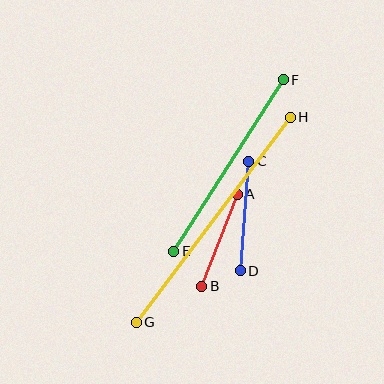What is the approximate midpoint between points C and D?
The midpoint is at approximately (244, 216) pixels.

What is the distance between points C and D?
The distance is approximately 110 pixels.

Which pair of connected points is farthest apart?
Points G and H are farthest apart.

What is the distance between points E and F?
The distance is approximately 203 pixels.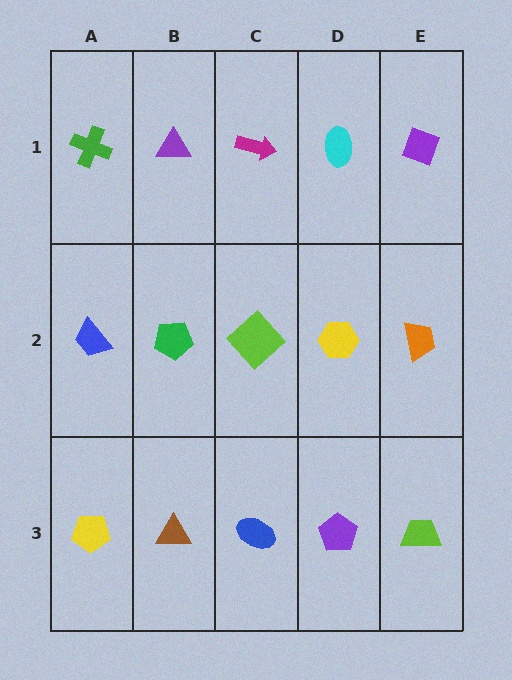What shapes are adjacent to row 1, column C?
A lime diamond (row 2, column C), a purple triangle (row 1, column B), a cyan ellipse (row 1, column D).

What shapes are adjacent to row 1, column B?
A green pentagon (row 2, column B), a green cross (row 1, column A), a magenta arrow (row 1, column C).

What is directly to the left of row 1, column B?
A green cross.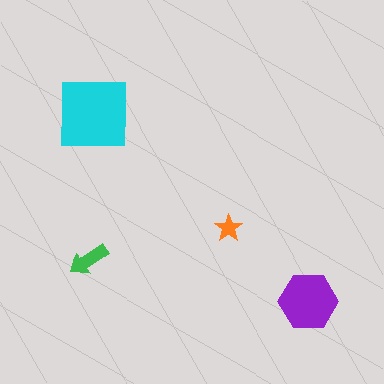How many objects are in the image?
There are 4 objects in the image.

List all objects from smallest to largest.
The orange star, the green arrow, the purple hexagon, the cyan square.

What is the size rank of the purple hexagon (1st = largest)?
2nd.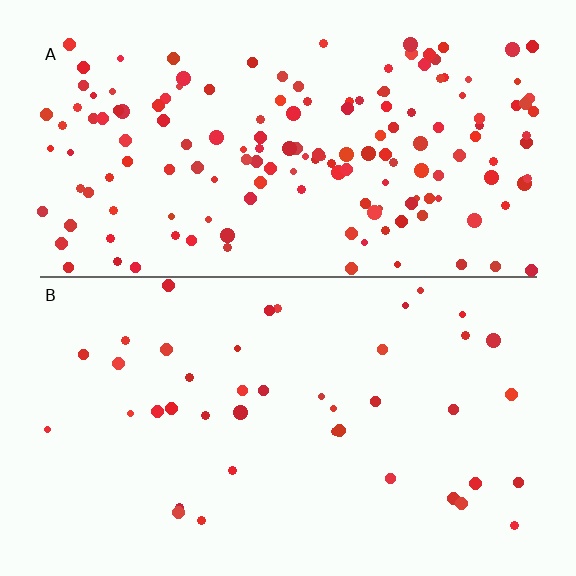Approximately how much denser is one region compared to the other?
Approximately 3.8× — region A over region B.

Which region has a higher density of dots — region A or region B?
A (the top).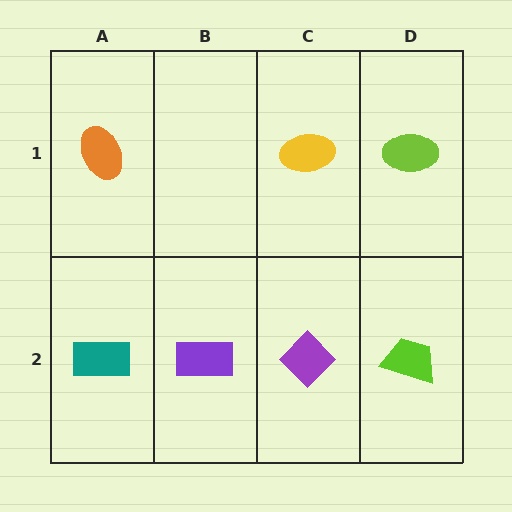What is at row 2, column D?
A lime trapezoid.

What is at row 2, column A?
A teal rectangle.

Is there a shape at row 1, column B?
No, that cell is empty.